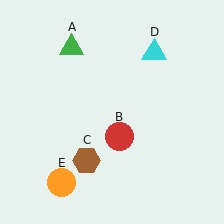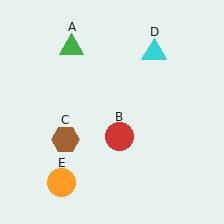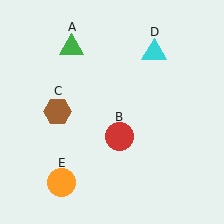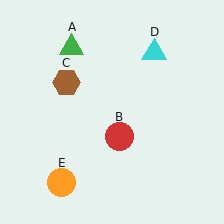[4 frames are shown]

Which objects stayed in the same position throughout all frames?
Green triangle (object A) and red circle (object B) and cyan triangle (object D) and orange circle (object E) remained stationary.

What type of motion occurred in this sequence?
The brown hexagon (object C) rotated clockwise around the center of the scene.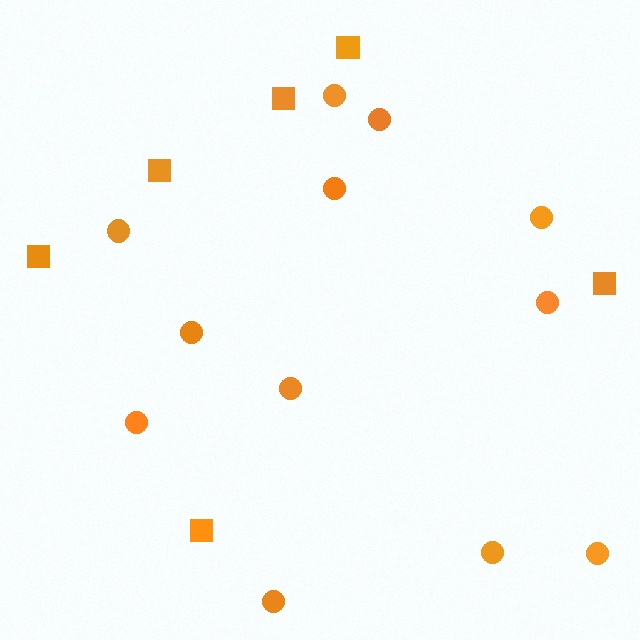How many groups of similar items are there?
There are 2 groups: one group of squares (6) and one group of circles (12).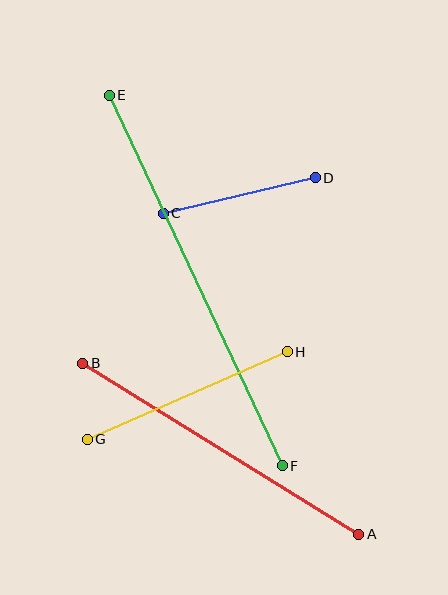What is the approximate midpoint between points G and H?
The midpoint is at approximately (187, 396) pixels.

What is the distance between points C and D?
The distance is approximately 156 pixels.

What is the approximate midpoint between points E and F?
The midpoint is at approximately (196, 281) pixels.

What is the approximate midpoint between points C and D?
The midpoint is at approximately (239, 196) pixels.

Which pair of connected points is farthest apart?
Points E and F are farthest apart.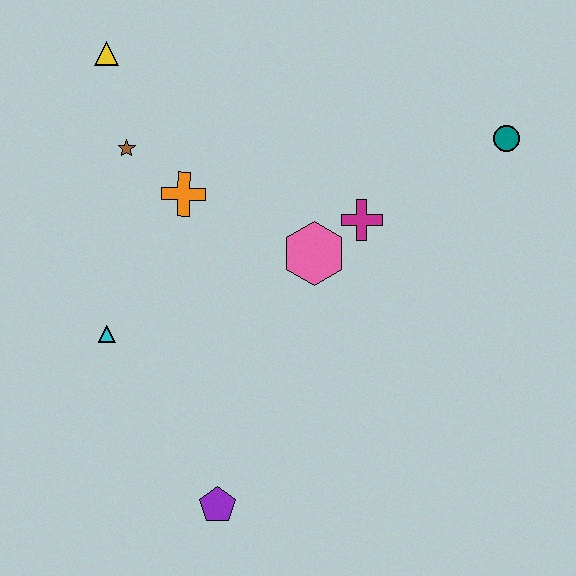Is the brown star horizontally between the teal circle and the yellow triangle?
Yes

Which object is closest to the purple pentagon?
The cyan triangle is closest to the purple pentagon.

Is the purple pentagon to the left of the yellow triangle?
No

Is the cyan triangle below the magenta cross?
Yes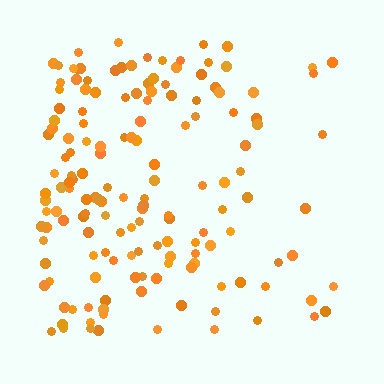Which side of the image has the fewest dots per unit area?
The right.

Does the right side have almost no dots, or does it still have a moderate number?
Still a moderate number, just noticeably fewer than the left.